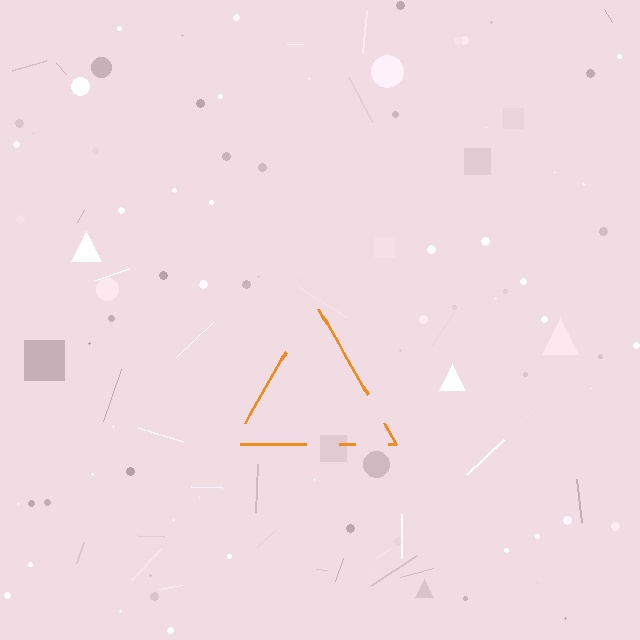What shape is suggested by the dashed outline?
The dashed outline suggests a triangle.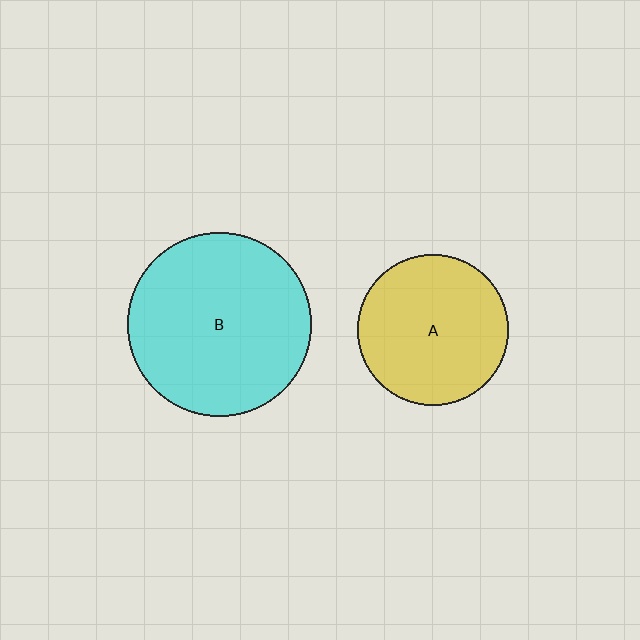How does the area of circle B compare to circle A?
Approximately 1.5 times.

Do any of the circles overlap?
No, none of the circles overlap.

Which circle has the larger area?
Circle B (cyan).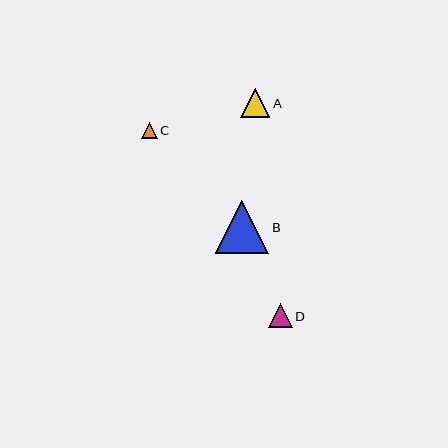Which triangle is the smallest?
Triangle C is the smallest with a size of approximately 16 pixels.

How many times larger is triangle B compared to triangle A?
Triangle B is approximately 1.8 times the size of triangle A.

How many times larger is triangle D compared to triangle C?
Triangle D is approximately 1.5 times the size of triangle C.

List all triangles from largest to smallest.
From largest to smallest: B, A, D, C.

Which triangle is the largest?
Triangle B is the largest with a size of approximately 53 pixels.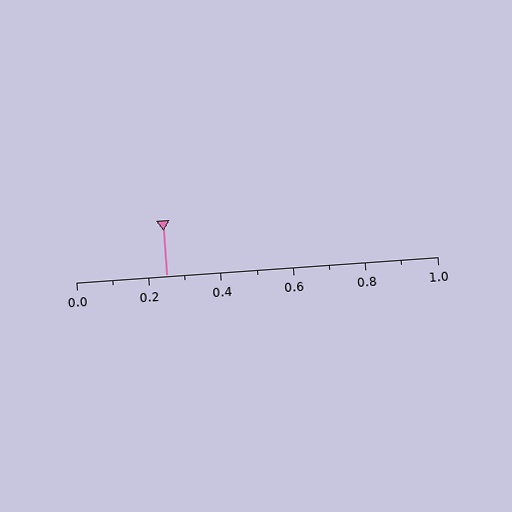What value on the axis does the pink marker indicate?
The marker indicates approximately 0.25.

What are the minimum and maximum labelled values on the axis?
The axis runs from 0.0 to 1.0.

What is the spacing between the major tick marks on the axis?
The major ticks are spaced 0.2 apart.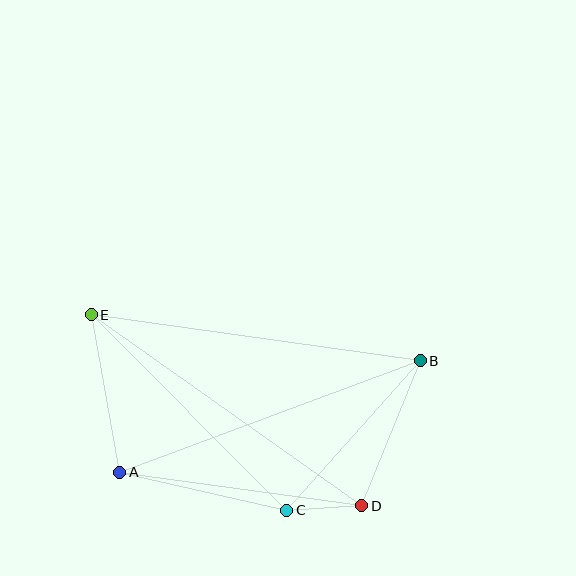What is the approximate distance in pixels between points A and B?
The distance between A and B is approximately 321 pixels.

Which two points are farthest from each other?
Points B and E are farthest from each other.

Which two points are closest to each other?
Points C and D are closest to each other.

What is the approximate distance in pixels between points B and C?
The distance between B and C is approximately 200 pixels.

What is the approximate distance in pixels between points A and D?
The distance between A and D is approximately 245 pixels.